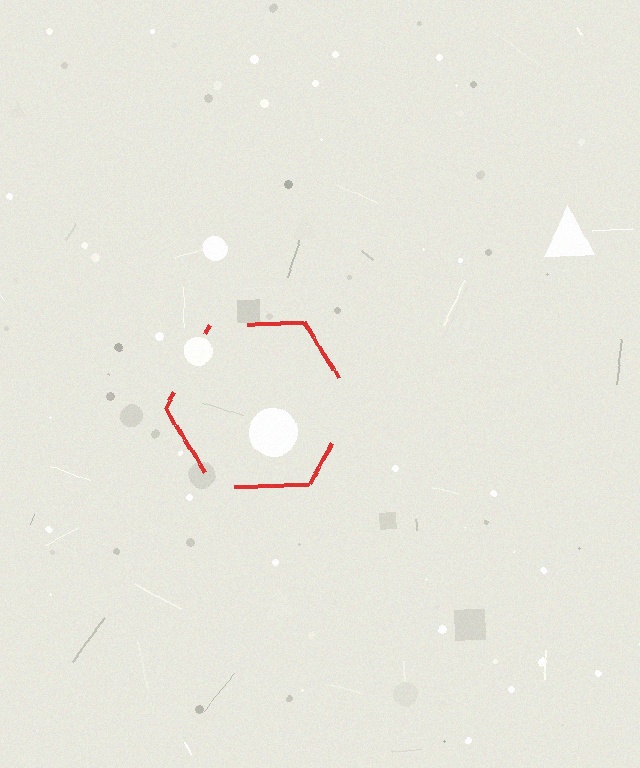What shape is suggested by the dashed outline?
The dashed outline suggests a hexagon.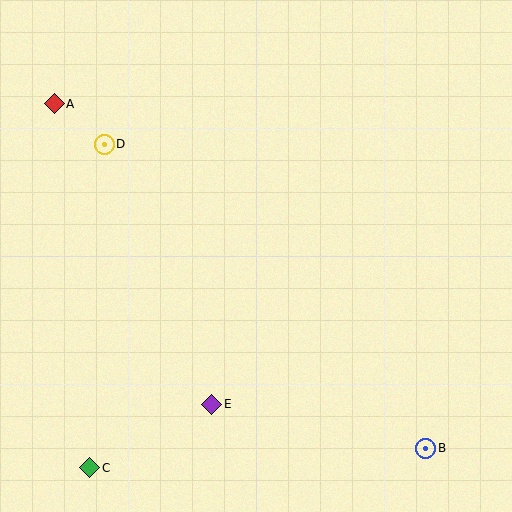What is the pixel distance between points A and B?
The distance between A and B is 507 pixels.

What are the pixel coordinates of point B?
Point B is at (426, 448).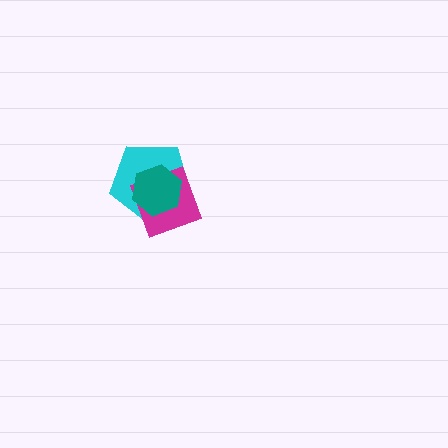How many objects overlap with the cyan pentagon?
2 objects overlap with the cyan pentagon.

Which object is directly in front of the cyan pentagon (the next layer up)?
The magenta square is directly in front of the cyan pentagon.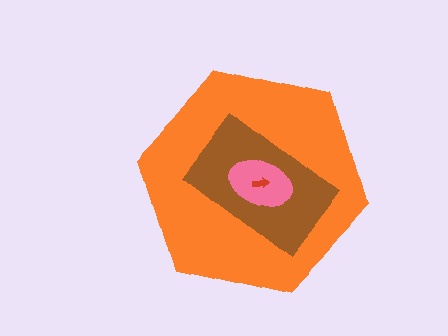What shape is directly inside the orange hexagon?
The brown rectangle.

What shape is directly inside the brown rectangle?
The pink ellipse.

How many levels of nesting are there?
4.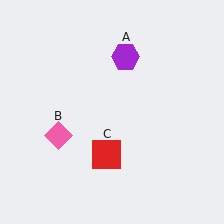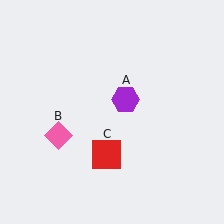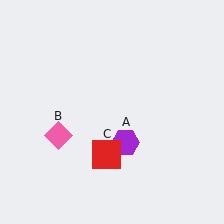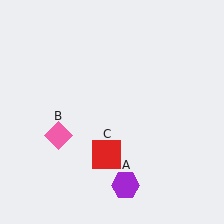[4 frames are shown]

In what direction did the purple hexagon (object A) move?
The purple hexagon (object A) moved down.